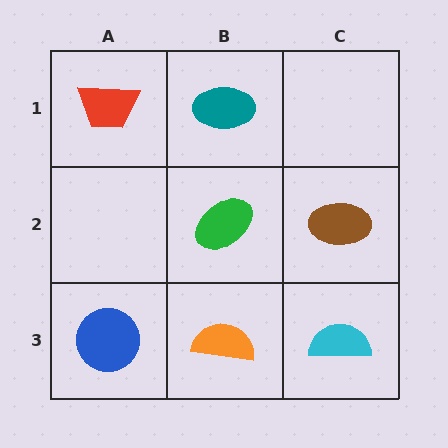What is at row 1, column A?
A red trapezoid.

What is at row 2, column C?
A brown ellipse.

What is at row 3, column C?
A cyan semicircle.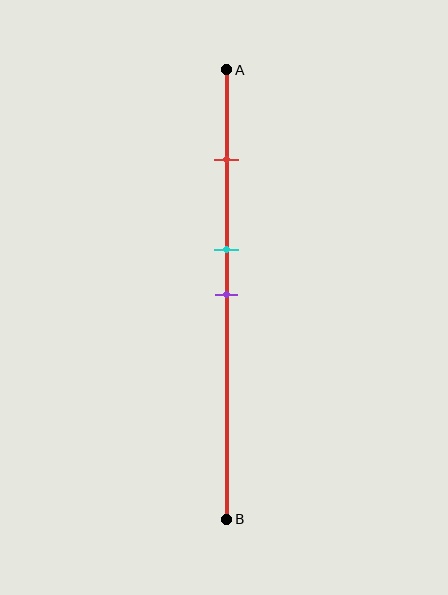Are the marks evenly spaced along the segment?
No, the marks are not evenly spaced.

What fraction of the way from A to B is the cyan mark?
The cyan mark is approximately 40% (0.4) of the way from A to B.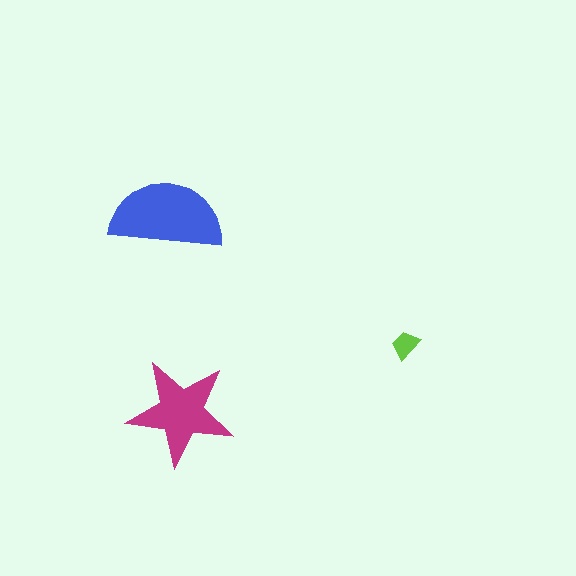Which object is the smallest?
The lime trapezoid.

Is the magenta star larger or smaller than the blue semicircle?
Smaller.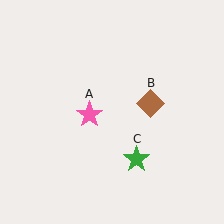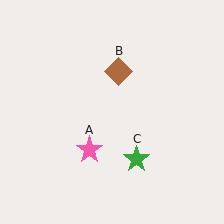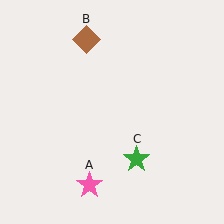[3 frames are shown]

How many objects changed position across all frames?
2 objects changed position: pink star (object A), brown diamond (object B).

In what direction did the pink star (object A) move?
The pink star (object A) moved down.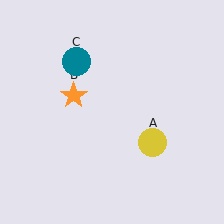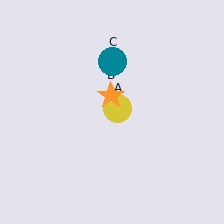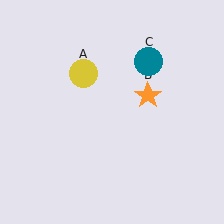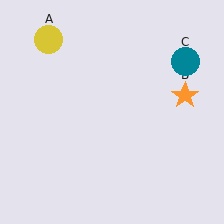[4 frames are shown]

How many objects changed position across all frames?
3 objects changed position: yellow circle (object A), orange star (object B), teal circle (object C).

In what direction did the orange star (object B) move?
The orange star (object B) moved right.